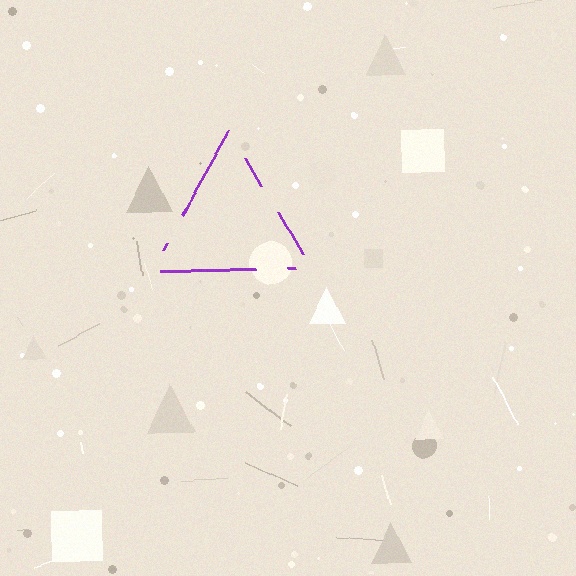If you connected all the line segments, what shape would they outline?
They would outline a triangle.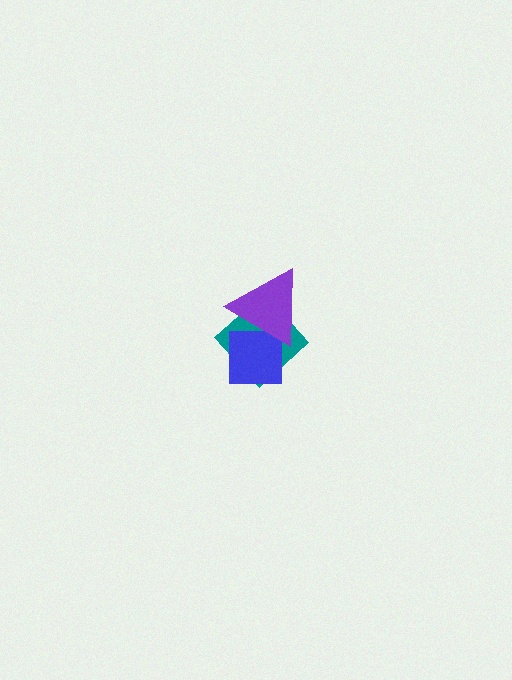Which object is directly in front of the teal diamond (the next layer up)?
The blue square is directly in front of the teal diamond.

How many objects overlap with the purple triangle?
2 objects overlap with the purple triangle.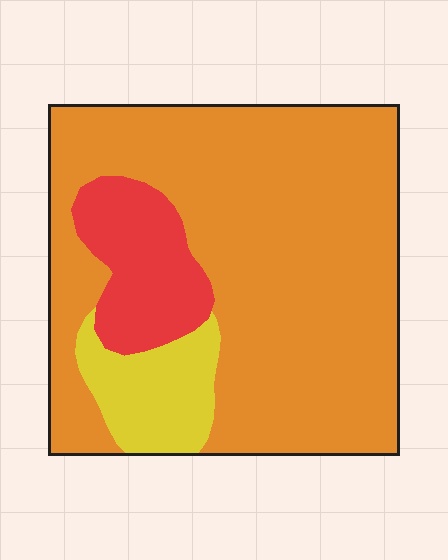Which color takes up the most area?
Orange, at roughly 75%.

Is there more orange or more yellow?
Orange.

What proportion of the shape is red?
Red takes up less than a quarter of the shape.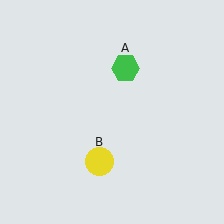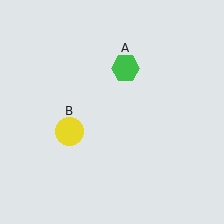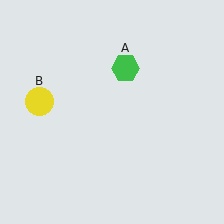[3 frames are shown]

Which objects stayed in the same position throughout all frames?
Green hexagon (object A) remained stationary.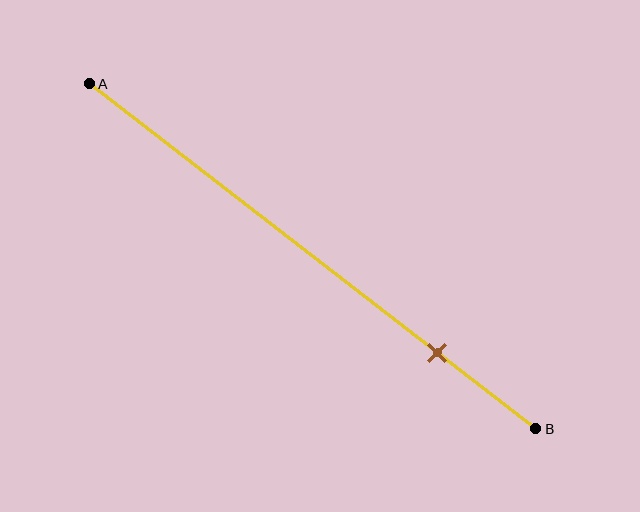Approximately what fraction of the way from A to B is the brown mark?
The brown mark is approximately 80% of the way from A to B.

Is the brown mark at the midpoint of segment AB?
No, the mark is at about 80% from A, not at the 50% midpoint.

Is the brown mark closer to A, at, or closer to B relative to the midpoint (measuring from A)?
The brown mark is closer to point B than the midpoint of segment AB.